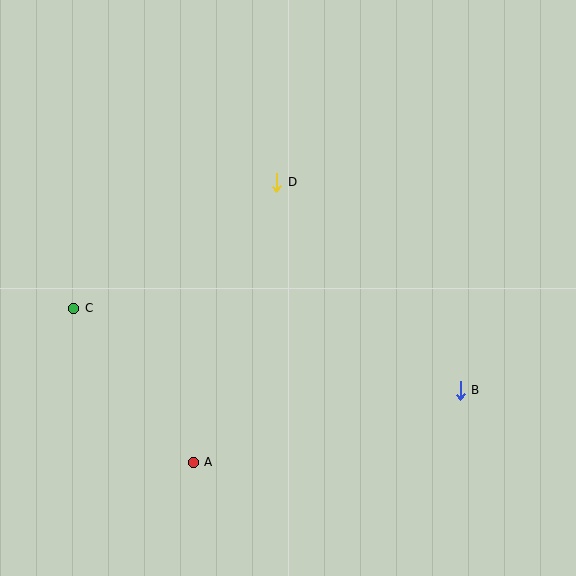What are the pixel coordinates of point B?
Point B is at (460, 390).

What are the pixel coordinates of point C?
Point C is at (74, 308).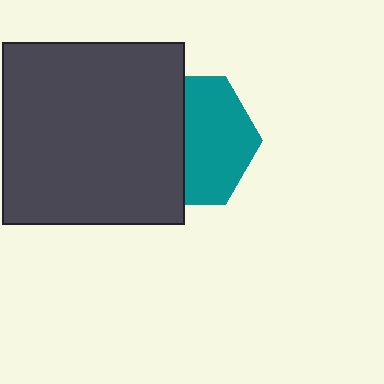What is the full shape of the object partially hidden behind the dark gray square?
The partially hidden object is a teal hexagon.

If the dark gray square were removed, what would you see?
You would see the complete teal hexagon.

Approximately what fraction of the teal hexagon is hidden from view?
Roughly 47% of the teal hexagon is hidden behind the dark gray square.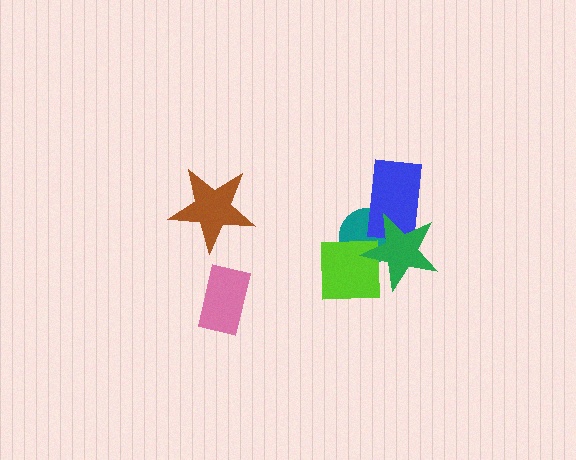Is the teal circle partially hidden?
Yes, it is partially covered by another shape.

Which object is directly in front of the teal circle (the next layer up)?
The lime square is directly in front of the teal circle.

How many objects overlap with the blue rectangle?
2 objects overlap with the blue rectangle.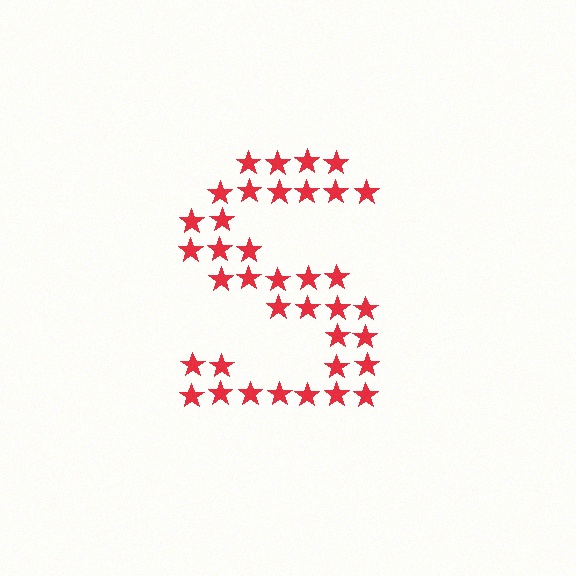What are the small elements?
The small elements are stars.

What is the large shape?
The large shape is the letter S.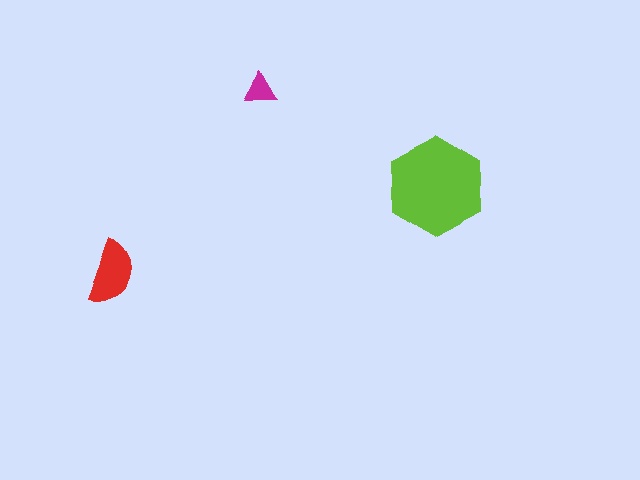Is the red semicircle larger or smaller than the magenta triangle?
Larger.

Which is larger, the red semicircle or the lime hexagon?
The lime hexagon.